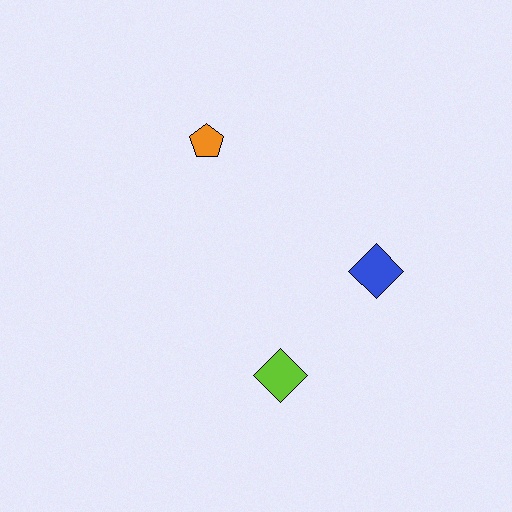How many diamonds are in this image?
There are 2 diamonds.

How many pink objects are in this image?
There are no pink objects.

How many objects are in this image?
There are 3 objects.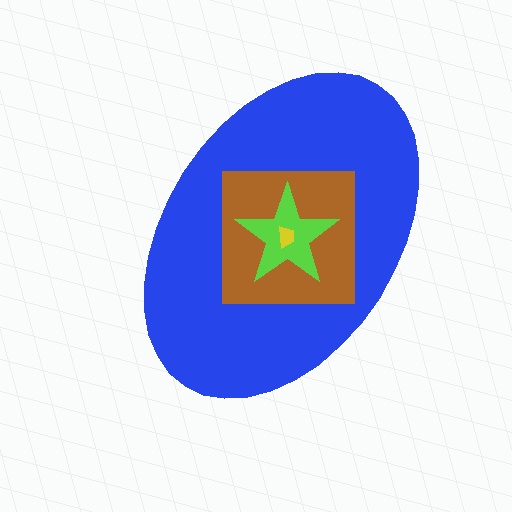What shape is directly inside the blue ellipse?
The brown square.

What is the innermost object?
The yellow trapezoid.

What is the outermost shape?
The blue ellipse.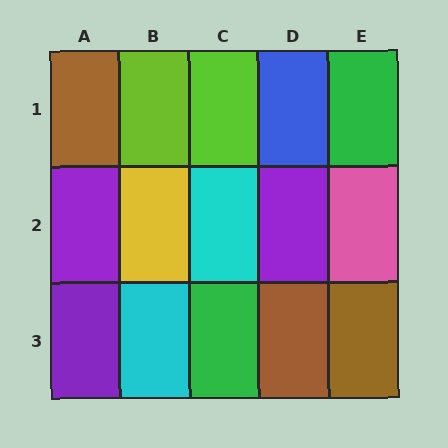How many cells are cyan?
2 cells are cyan.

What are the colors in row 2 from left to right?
Purple, yellow, cyan, purple, pink.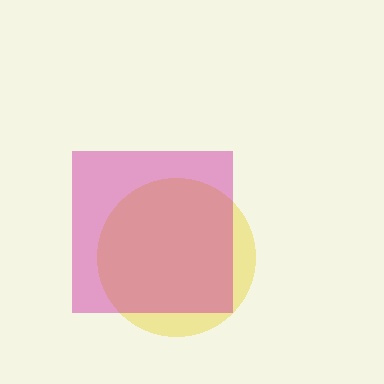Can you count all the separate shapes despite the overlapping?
Yes, there are 2 separate shapes.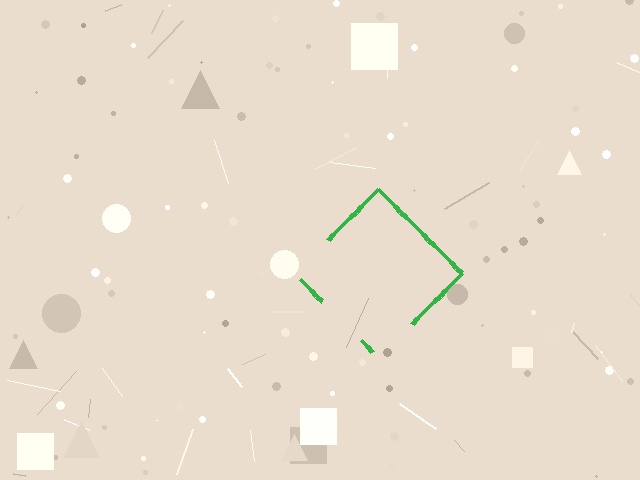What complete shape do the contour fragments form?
The contour fragments form a diamond.